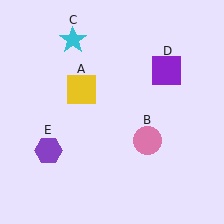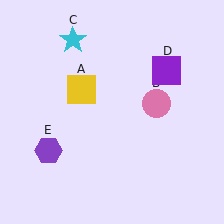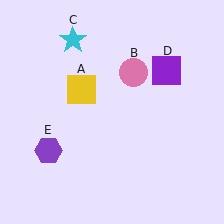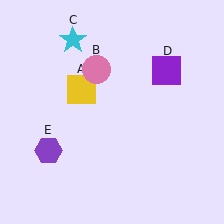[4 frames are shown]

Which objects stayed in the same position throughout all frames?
Yellow square (object A) and cyan star (object C) and purple square (object D) and purple hexagon (object E) remained stationary.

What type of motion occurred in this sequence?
The pink circle (object B) rotated counterclockwise around the center of the scene.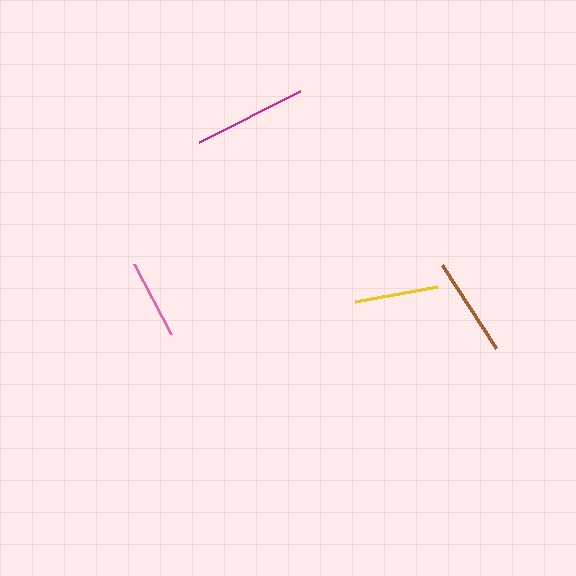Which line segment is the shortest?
The pink line is the shortest at approximately 80 pixels.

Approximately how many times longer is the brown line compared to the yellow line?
The brown line is approximately 1.2 times the length of the yellow line.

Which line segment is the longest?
The magenta line is the longest at approximately 113 pixels.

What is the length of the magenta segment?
The magenta segment is approximately 113 pixels long.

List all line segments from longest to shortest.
From longest to shortest: magenta, brown, yellow, pink.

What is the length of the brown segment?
The brown segment is approximately 99 pixels long.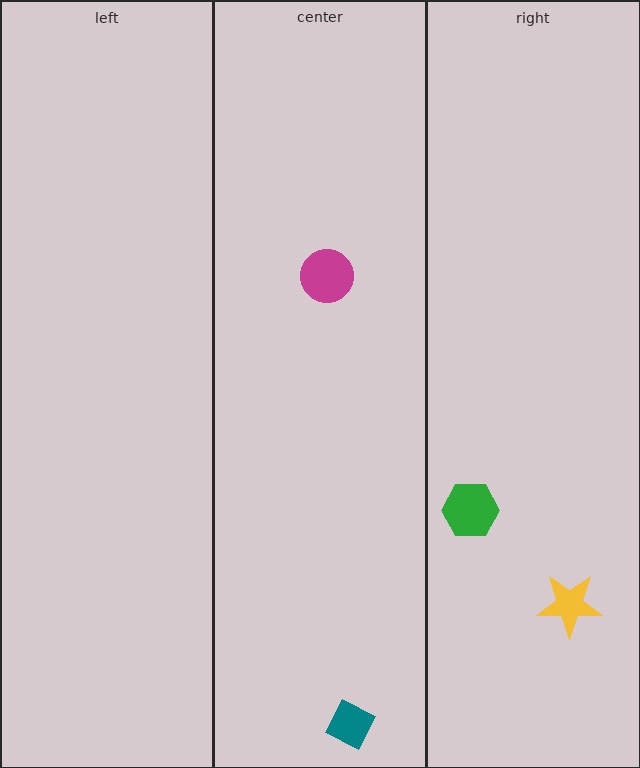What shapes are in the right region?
The green hexagon, the yellow star.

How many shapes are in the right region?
2.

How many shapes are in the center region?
2.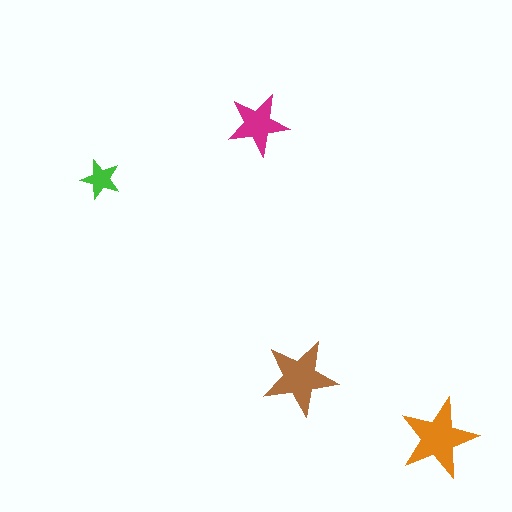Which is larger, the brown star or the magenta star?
The brown one.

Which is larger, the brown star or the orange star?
The orange one.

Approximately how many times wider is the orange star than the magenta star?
About 1.5 times wider.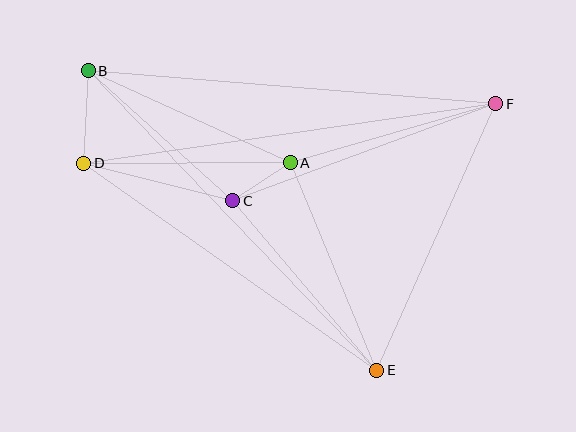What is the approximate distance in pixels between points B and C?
The distance between B and C is approximately 194 pixels.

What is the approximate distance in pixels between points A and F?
The distance between A and F is approximately 214 pixels.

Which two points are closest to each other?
Points A and C are closest to each other.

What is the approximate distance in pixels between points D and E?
The distance between D and E is approximately 359 pixels.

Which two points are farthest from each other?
Points D and F are farthest from each other.